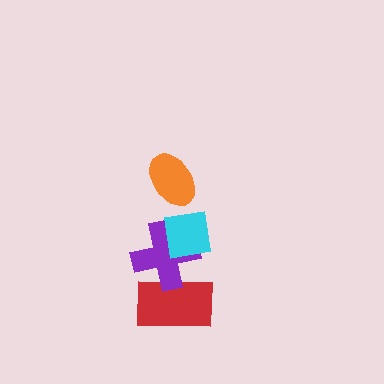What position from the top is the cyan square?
The cyan square is 2nd from the top.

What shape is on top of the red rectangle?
The purple cross is on top of the red rectangle.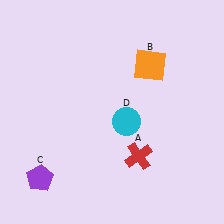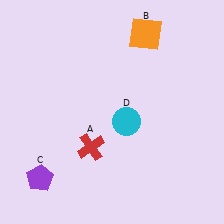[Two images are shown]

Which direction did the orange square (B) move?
The orange square (B) moved up.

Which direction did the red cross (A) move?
The red cross (A) moved left.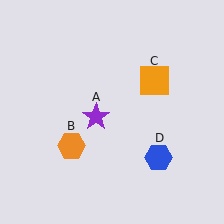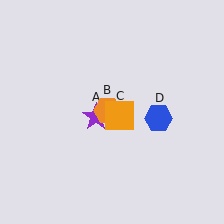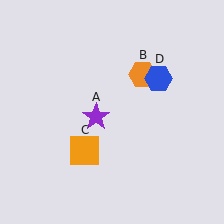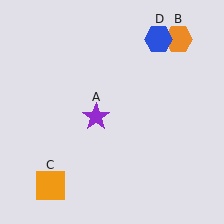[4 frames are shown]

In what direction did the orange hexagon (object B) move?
The orange hexagon (object B) moved up and to the right.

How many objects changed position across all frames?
3 objects changed position: orange hexagon (object B), orange square (object C), blue hexagon (object D).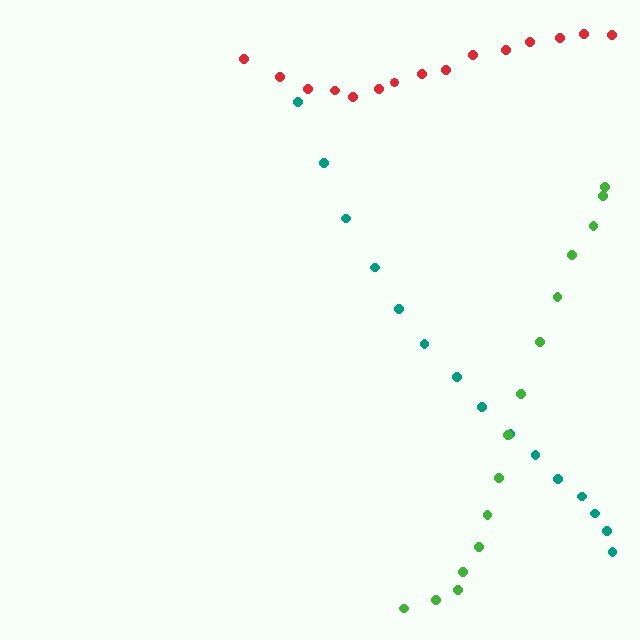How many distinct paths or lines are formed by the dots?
There are 3 distinct paths.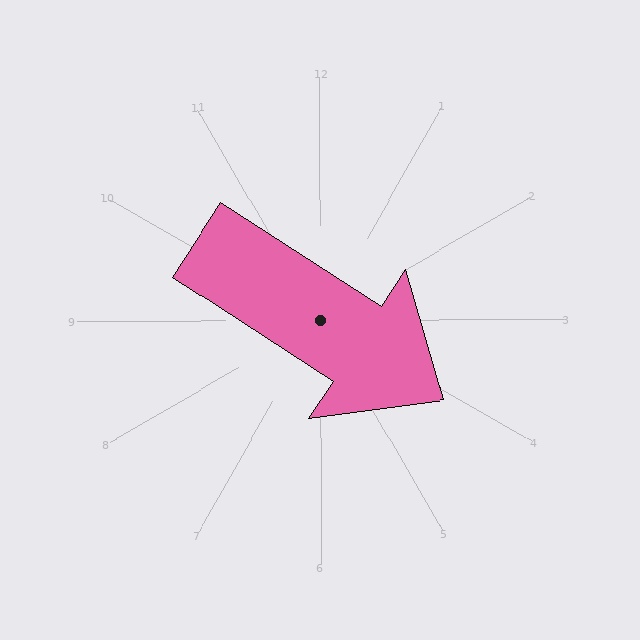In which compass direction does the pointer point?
Southeast.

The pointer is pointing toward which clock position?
Roughly 4 o'clock.